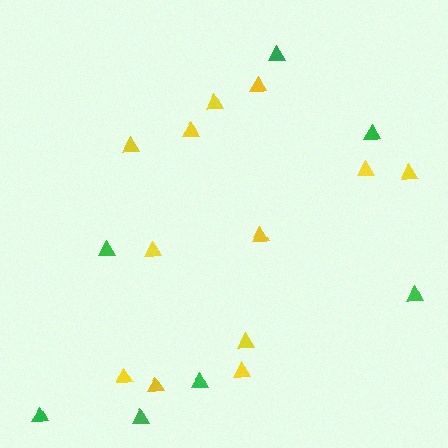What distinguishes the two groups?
There are 2 groups: one group of green triangles (7) and one group of yellow triangles (12).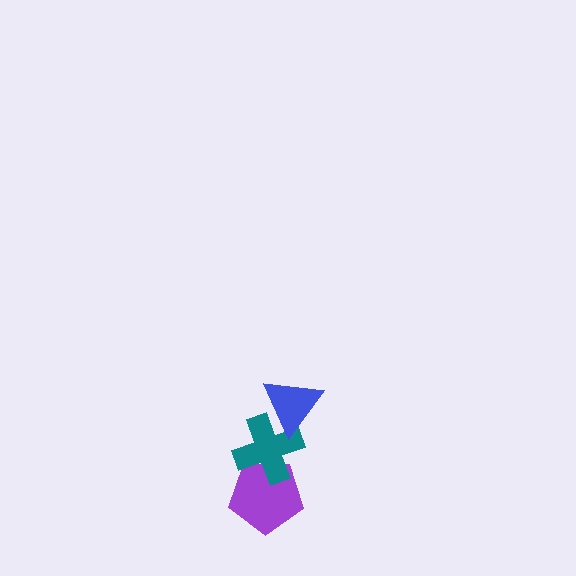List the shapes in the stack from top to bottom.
From top to bottom: the blue triangle, the teal cross, the purple pentagon.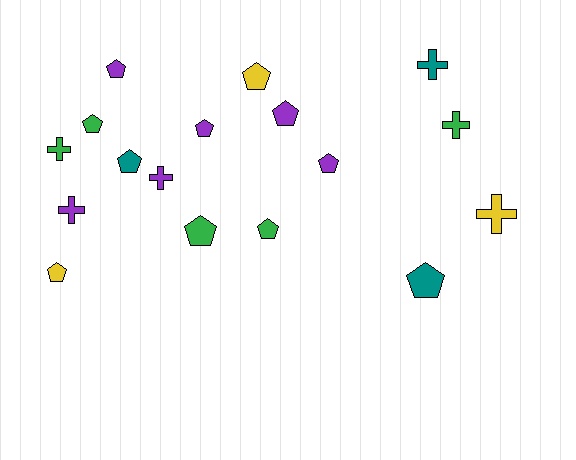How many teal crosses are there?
There is 1 teal cross.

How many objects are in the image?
There are 17 objects.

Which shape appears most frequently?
Pentagon, with 11 objects.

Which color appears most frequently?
Purple, with 6 objects.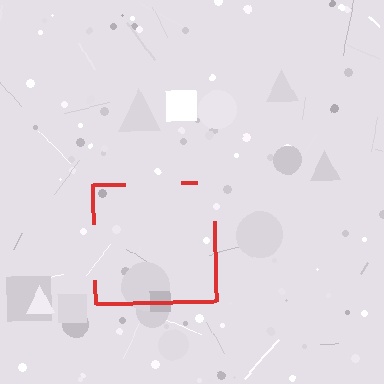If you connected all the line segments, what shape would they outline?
They would outline a square.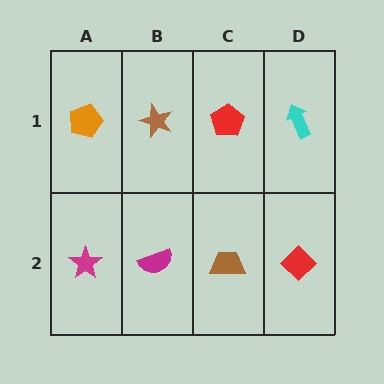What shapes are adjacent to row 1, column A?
A magenta star (row 2, column A), a brown star (row 1, column B).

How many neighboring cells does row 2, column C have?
3.